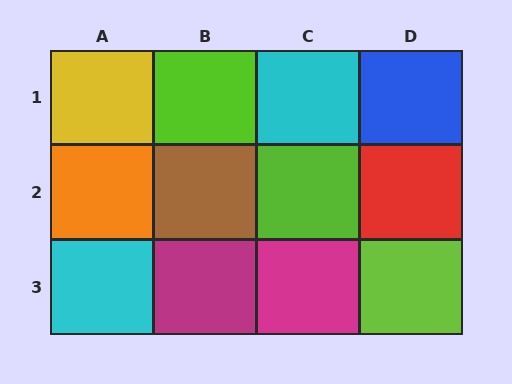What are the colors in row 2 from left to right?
Orange, brown, lime, red.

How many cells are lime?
3 cells are lime.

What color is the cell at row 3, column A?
Cyan.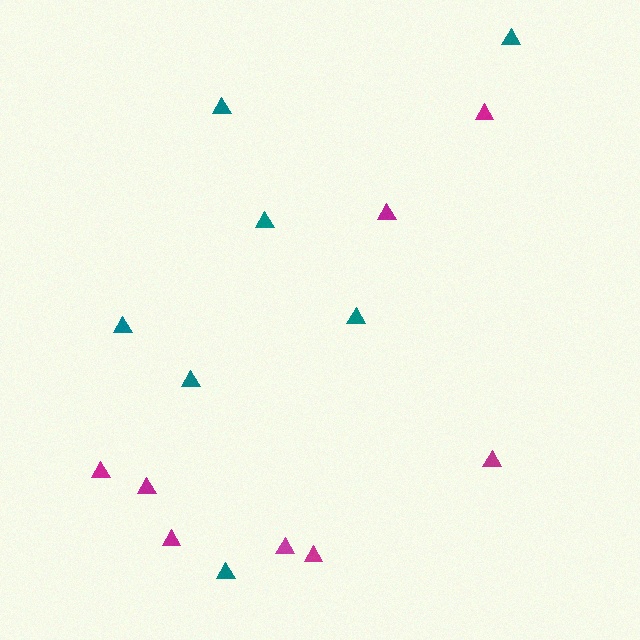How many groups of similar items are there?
There are 2 groups: one group of magenta triangles (8) and one group of teal triangles (7).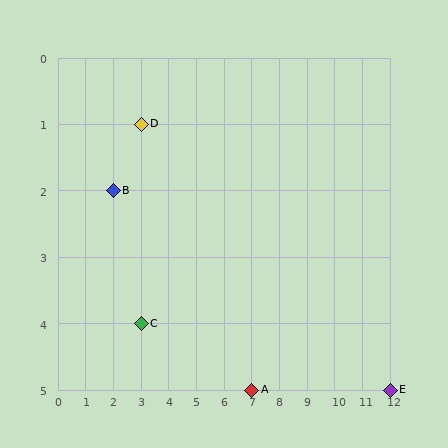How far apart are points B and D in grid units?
Points B and D are 1 column and 1 row apart (about 1.4 grid units diagonally).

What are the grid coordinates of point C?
Point C is at grid coordinates (3, 4).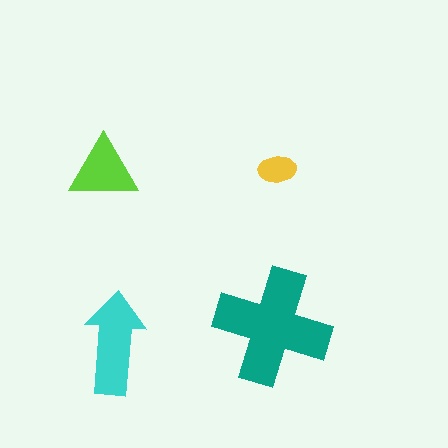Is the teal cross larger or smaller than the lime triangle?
Larger.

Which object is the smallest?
The yellow ellipse.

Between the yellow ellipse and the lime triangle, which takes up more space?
The lime triangle.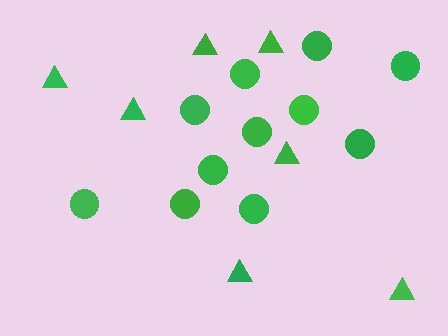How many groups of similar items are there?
There are 2 groups: one group of circles (11) and one group of triangles (7).